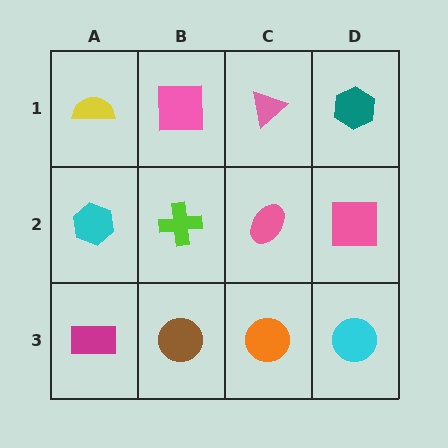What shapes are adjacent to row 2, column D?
A teal hexagon (row 1, column D), a cyan circle (row 3, column D), a pink ellipse (row 2, column C).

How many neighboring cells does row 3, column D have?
2.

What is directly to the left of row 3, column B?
A magenta rectangle.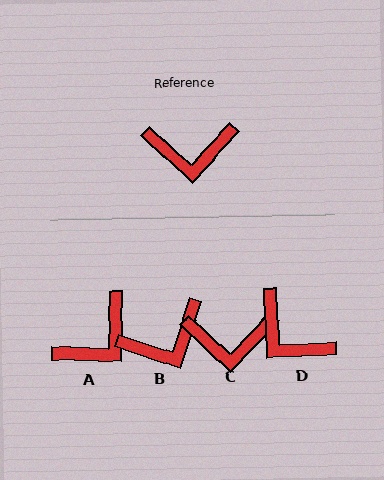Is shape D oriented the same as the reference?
No, it is off by about 44 degrees.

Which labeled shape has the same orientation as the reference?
C.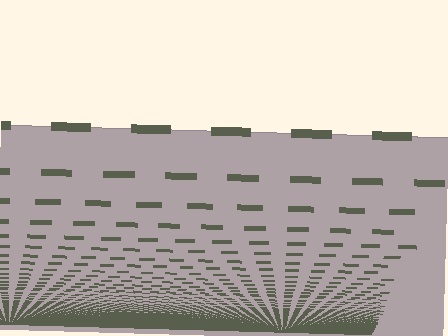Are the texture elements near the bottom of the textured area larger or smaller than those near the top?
Smaller. The gradient is inverted — elements near the bottom are smaller and denser.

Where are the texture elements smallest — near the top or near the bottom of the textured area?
Near the bottom.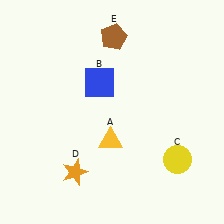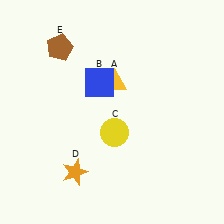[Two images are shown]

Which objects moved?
The objects that moved are: the yellow triangle (A), the yellow circle (C), the brown pentagon (E).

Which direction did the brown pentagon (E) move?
The brown pentagon (E) moved left.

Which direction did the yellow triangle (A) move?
The yellow triangle (A) moved up.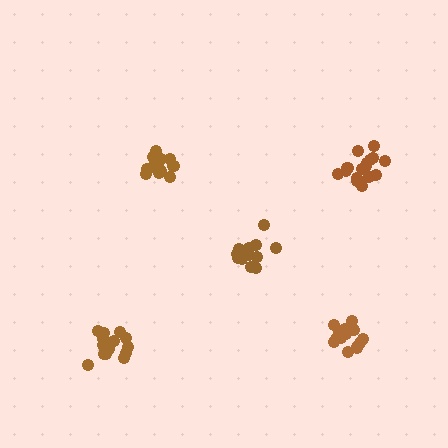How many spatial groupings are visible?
There are 5 spatial groupings.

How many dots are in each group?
Group 1: 12 dots, Group 2: 14 dots, Group 3: 17 dots, Group 4: 17 dots, Group 5: 13 dots (73 total).